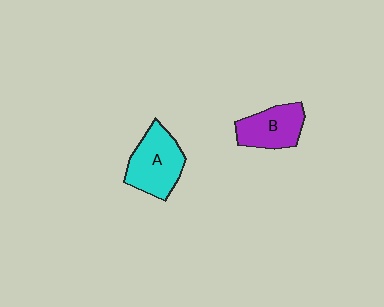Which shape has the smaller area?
Shape B (purple).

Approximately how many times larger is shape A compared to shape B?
Approximately 1.2 times.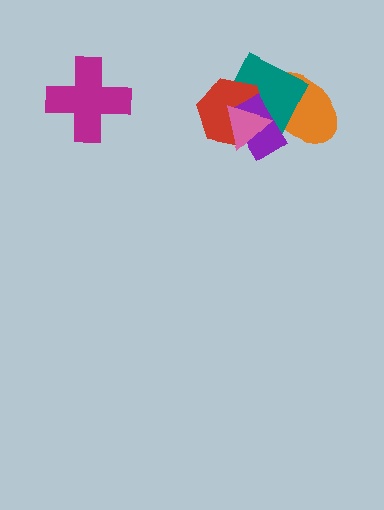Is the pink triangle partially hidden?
No, no other shape covers it.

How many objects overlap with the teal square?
4 objects overlap with the teal square.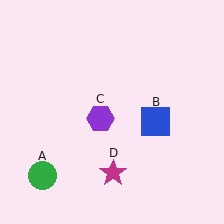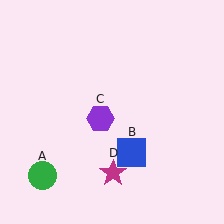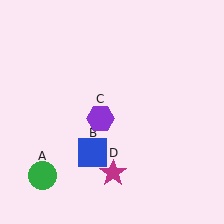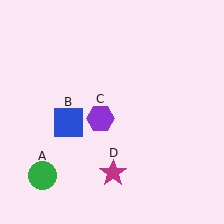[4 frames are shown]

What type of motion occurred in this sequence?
The blue square (object B) rotated clockwise around the center of the scene.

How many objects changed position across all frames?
1 object changed position: blue square (object B).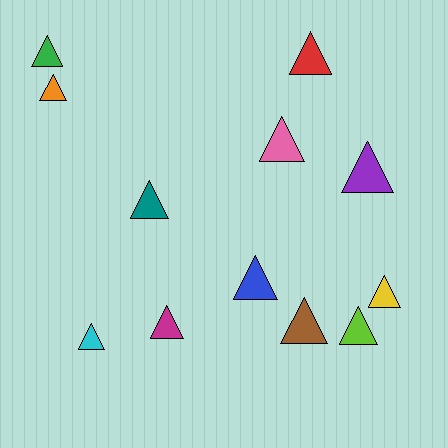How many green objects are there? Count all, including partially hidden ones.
There is 1 green object.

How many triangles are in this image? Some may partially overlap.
There are 12 triangles.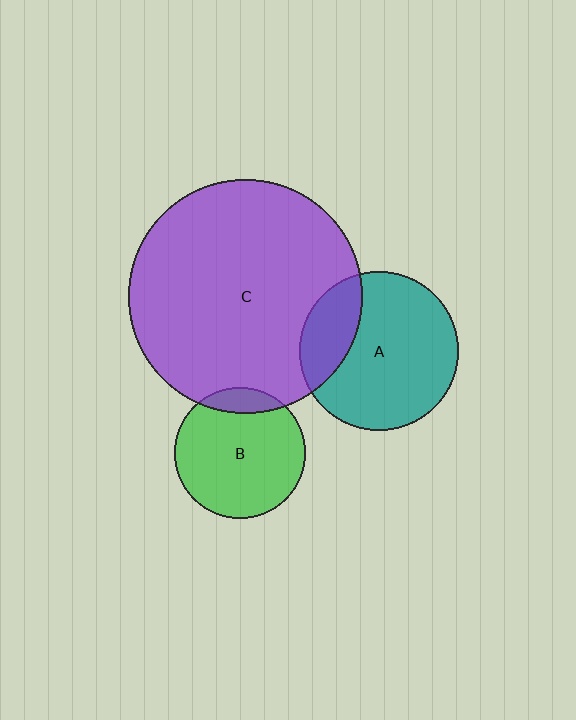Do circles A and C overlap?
Yes.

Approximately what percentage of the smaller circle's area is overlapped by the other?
Approximately 25%.